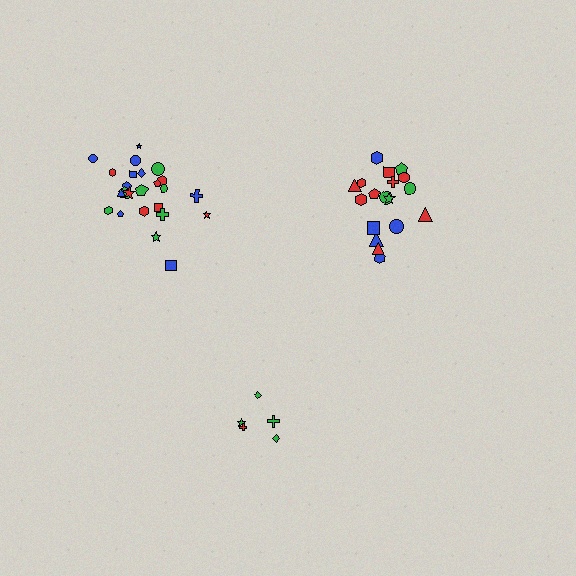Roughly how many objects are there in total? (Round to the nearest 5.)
Roughly 50 objects in total.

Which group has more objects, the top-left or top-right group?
The top-left group.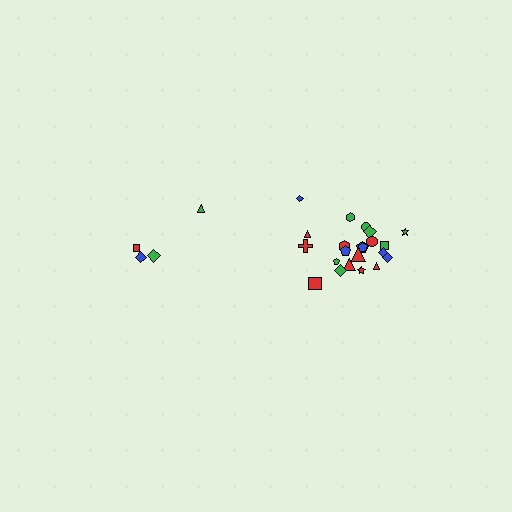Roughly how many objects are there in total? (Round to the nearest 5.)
Roughly 25 objects in total.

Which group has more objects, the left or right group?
The right group.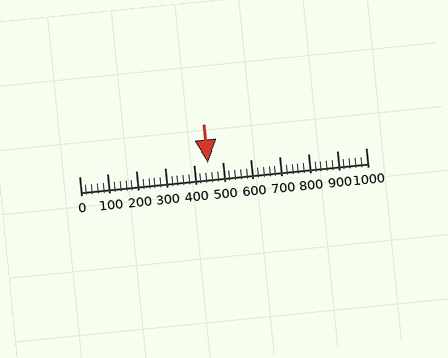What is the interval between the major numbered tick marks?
The major tick marks are spaced 100 units apart.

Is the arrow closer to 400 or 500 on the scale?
The arrow is closer to 400.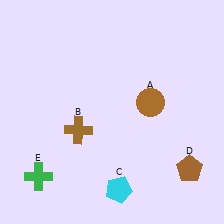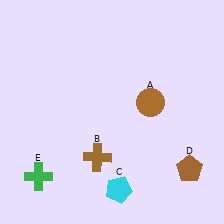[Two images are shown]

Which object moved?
The brown cross (B) moved down.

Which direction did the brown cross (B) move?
The brown cross (B) moved down.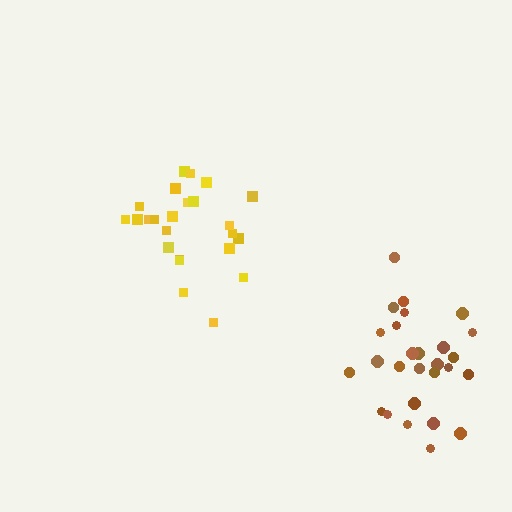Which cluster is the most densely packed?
Yellow.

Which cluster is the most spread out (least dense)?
Brown.